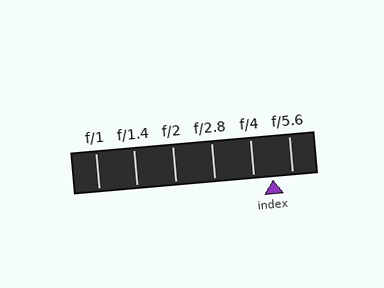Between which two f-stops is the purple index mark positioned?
The index mark is between f/4 and f/5.6.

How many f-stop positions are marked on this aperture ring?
There are 6 f-stop positions marked.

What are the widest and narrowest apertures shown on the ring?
The widest aperture shown is f/1 and the narrowest is f/5.6.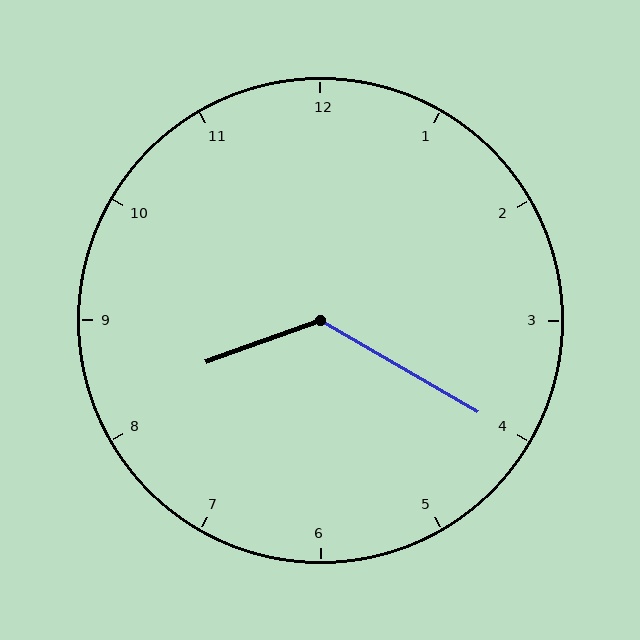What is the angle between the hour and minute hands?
Approximately 130 degrees.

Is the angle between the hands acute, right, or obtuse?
It is obtuse.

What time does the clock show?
8:20.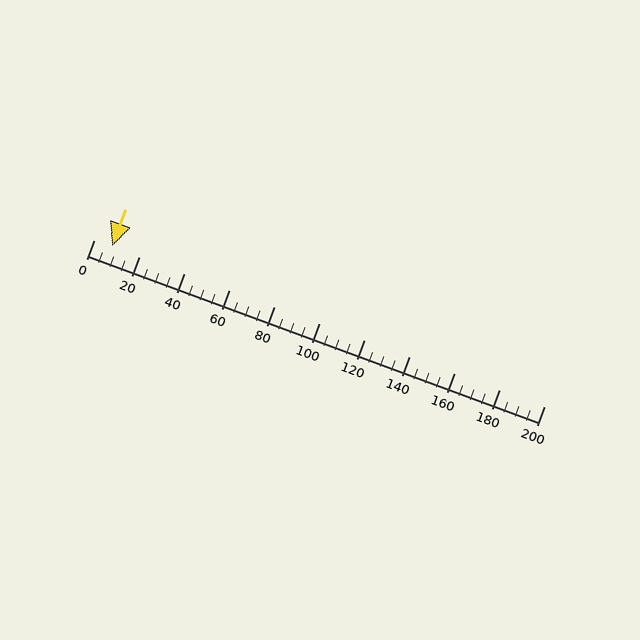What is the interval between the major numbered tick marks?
The major tick marks are spaced 20 units apart.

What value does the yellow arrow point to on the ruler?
The yellow arrow points to approximately 8.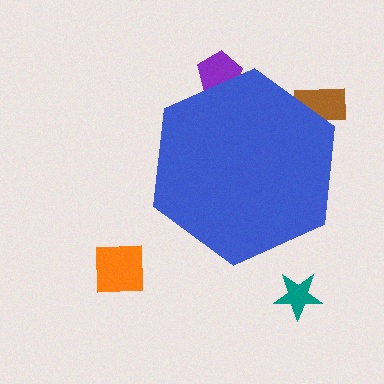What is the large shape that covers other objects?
A blue hexagon.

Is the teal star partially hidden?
No, the teal star is fully visible.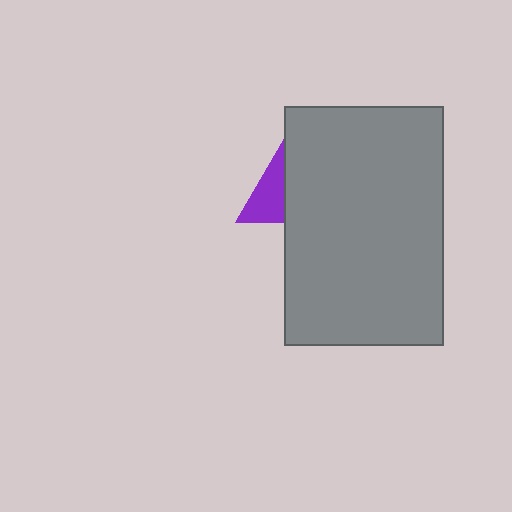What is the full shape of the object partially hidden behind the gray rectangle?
The partially hidden object is a purple triangle.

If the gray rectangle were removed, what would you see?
You would see the complete purple triangle.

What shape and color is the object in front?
The object in front is a gray rectangle.